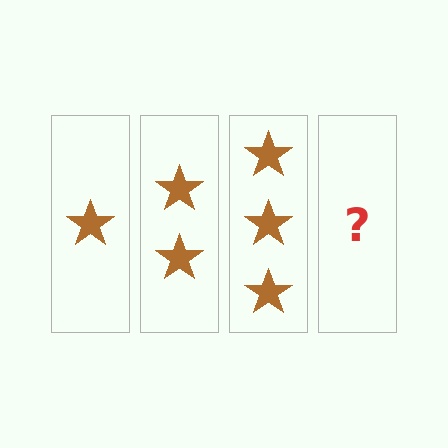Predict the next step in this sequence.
The next step is 4 stars.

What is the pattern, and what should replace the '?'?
The pattern is that each step adds one more star. The '?' should be 4 stars.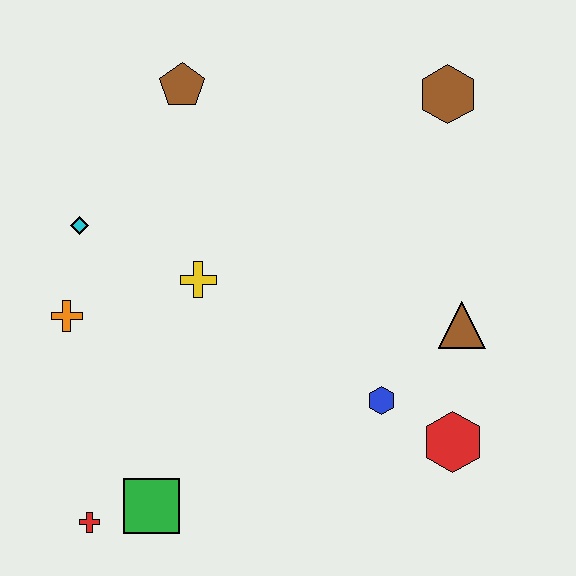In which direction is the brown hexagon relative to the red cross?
The brown hexagon is above the red cross.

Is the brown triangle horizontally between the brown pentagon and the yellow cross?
No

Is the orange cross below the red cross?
No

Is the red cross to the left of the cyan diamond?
No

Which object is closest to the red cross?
The green square is closest to the red cross.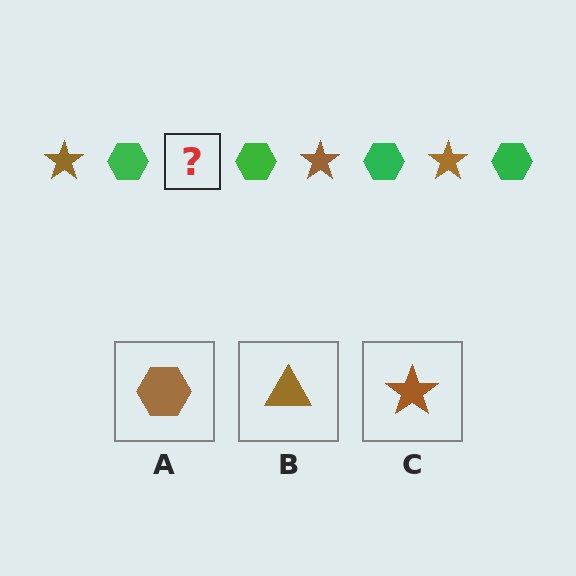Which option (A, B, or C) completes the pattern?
C.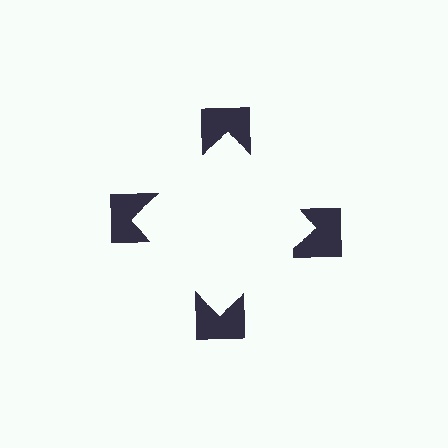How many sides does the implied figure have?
4 sides.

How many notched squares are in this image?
There are 4 — one at each vertex of the illusory square.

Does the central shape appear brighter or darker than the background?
It typically appears slightly brighter than the background, even though no actual brightness change is drawn.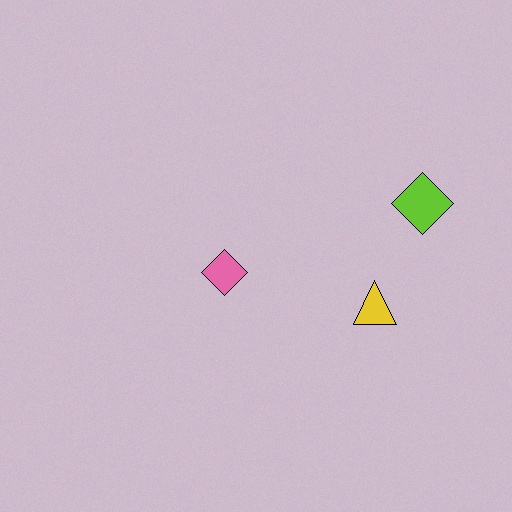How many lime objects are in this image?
There is 1 lime object.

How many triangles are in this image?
There is 1 triangle.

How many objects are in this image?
There are 3 objects.